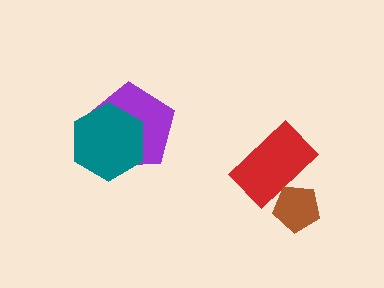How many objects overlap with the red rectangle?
1 object overlaps with the red rectangle.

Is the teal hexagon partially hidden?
No, no other shape covers it.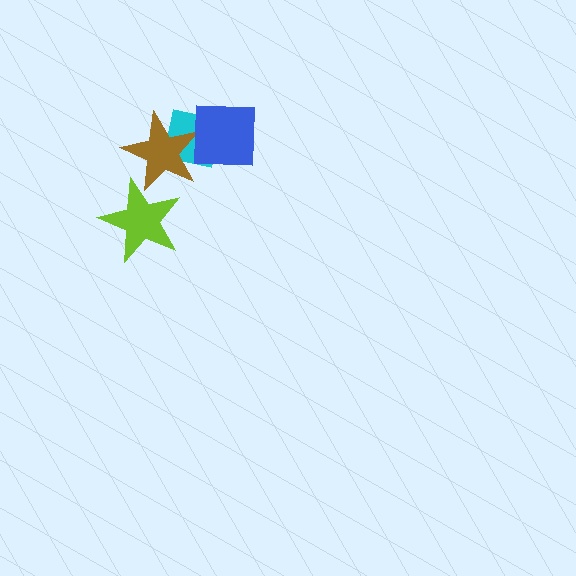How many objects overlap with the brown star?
3 objects overlap with the brown star.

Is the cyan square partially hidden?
Yes, it is partially covered by another shape.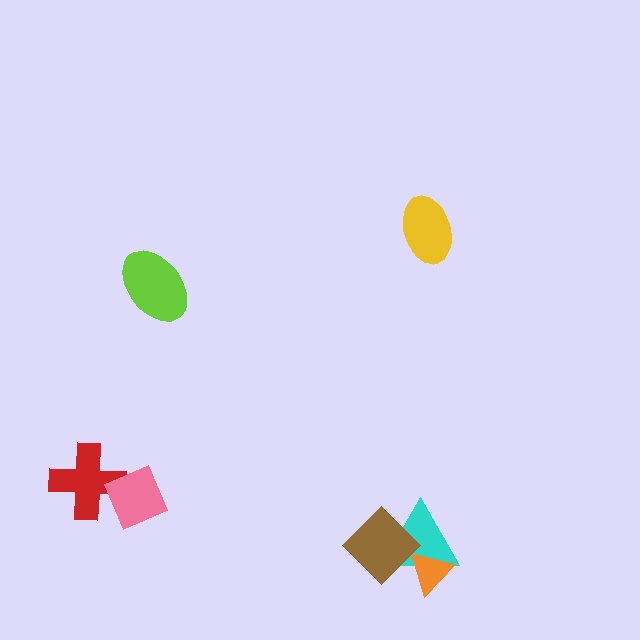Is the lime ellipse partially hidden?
No, no other shape covers it.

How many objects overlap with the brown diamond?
2 objects overlap with the brown diamond.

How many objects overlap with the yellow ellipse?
0 objects overlap with the yellow ellipse.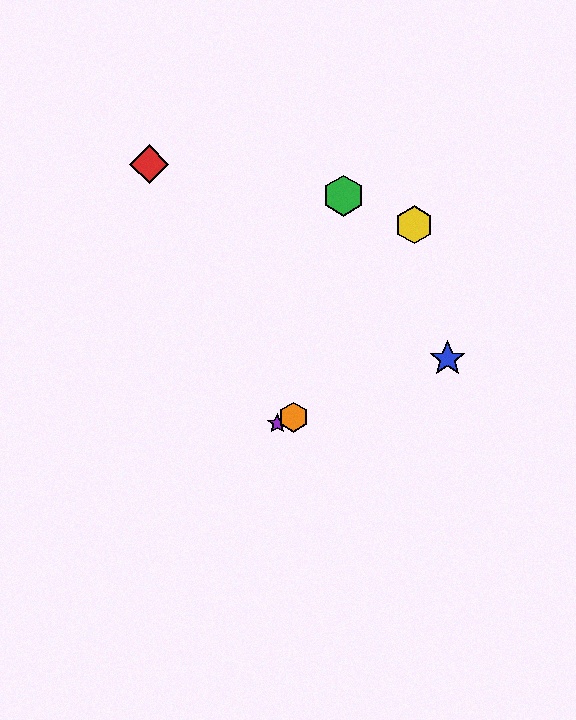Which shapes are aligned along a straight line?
The blue star, the purple star, the orange hexagon are aligned along a straight line.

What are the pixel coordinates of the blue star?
The blue star is at (448, 359).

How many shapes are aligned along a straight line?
3 shapes (the blue star, the purple star, the orange hexagon) are aligned along a straight line.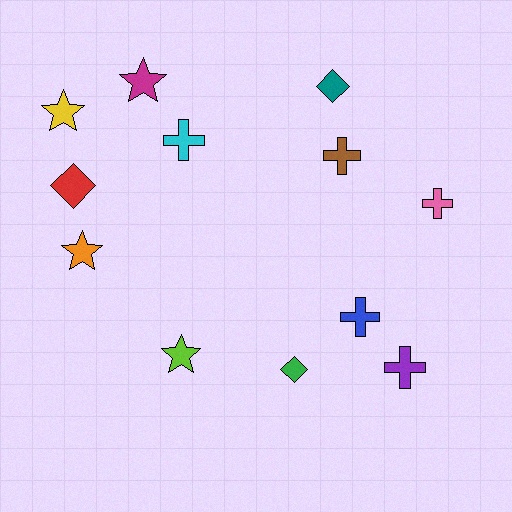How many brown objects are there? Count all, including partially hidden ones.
There is 1 brown object.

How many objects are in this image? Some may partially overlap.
There are 12 objects.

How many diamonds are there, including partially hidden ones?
There are 3 diamonds.